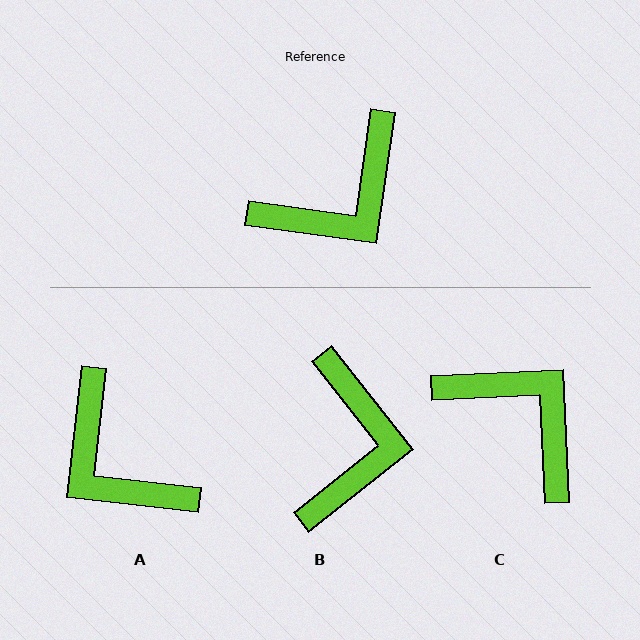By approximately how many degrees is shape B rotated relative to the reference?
Approximately 46 degrees counter-clockwise.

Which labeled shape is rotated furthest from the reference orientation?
C, about 101 degrees away.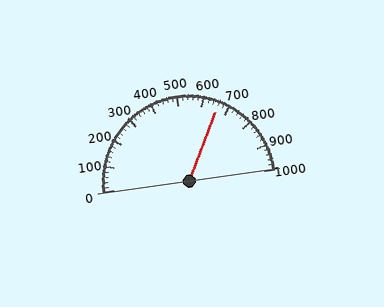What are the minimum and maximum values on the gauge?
The gauge ranges from 0 to 1000.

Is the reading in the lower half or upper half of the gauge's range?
The reading is in the upper half of the range (0 to 1000).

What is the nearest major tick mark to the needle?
The nearest major tick mark is 700.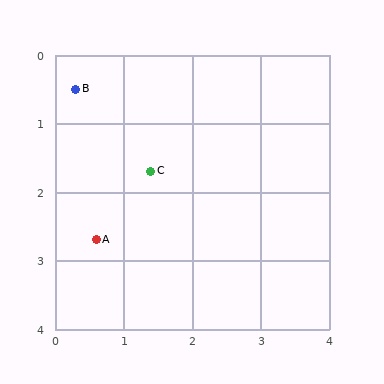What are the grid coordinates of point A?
Point A is at approximately (0.6, 2.7).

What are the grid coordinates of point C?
Point C is at approximately (1.4, 1.7).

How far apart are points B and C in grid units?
Points B and C are about 1.6 grid units apart.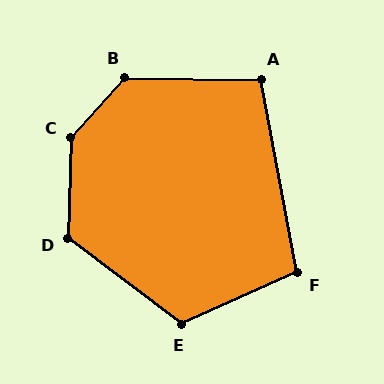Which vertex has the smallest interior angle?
A, at approximately 101 degrees.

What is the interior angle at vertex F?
Approximately 104 degrees (obtuse).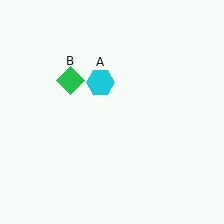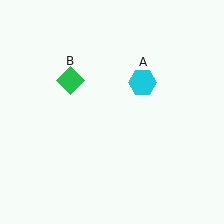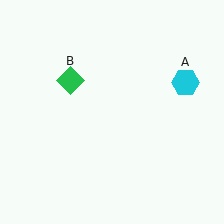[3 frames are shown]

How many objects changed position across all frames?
1 object changed position: cyan hexagon (object A).